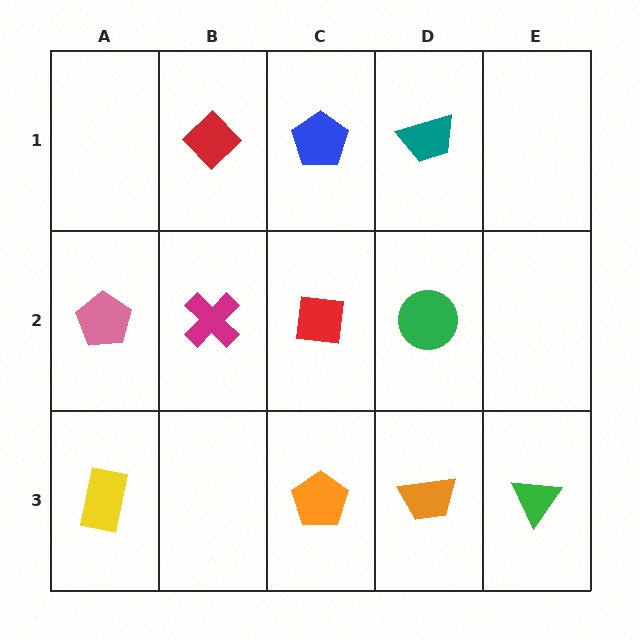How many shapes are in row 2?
4 shapes.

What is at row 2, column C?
A red square.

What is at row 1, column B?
A red diamond.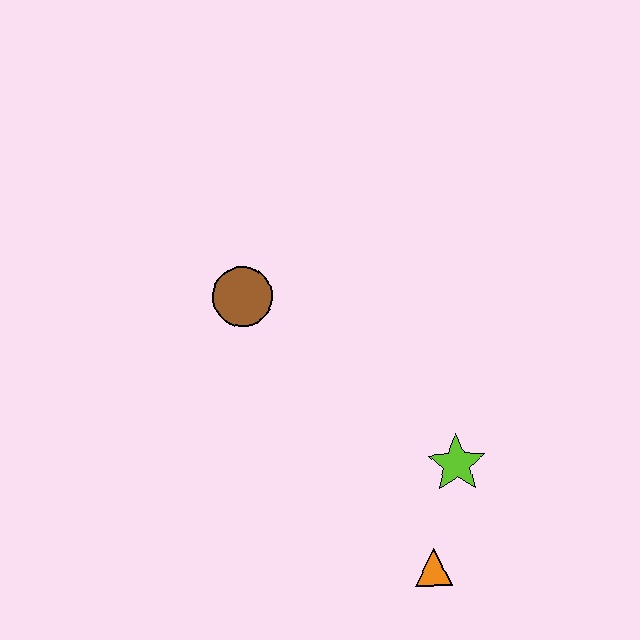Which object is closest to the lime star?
The orange triangle is closest to the lime star.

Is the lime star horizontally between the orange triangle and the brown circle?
No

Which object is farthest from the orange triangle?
The brown circle is farthest from the orange triangle.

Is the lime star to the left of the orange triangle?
No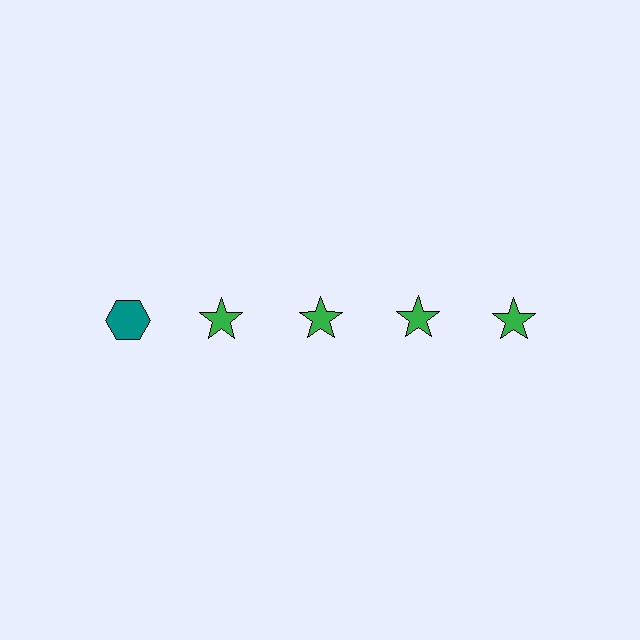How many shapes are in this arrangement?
There are 5 shapes arranged in a grid pattern.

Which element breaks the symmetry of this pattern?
The teal hexagon in the top row, leftmost column breaks the symmetry. All other shapes are green stars.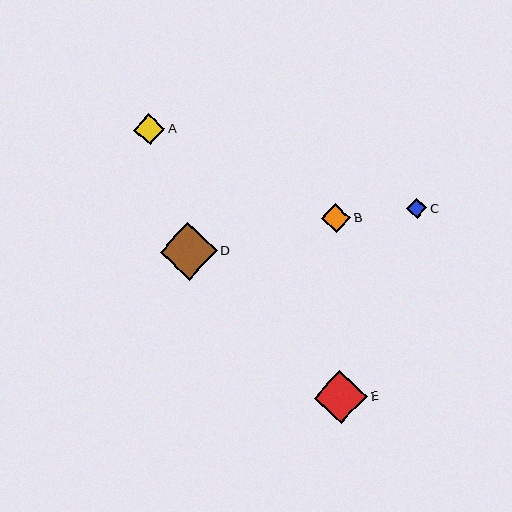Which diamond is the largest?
Diamond D is the largest with a size of approximately 57 pixels.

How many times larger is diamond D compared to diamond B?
Diamond D is approximately 2.0 times the size of diamond B.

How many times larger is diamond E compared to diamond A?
Diamond E is approximately 1.7 times the size of diamond A.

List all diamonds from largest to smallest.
From largest to smallest: D, E, A, B, C.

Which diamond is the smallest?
Diamond C is the smallest with a size of approximately 21 pixels.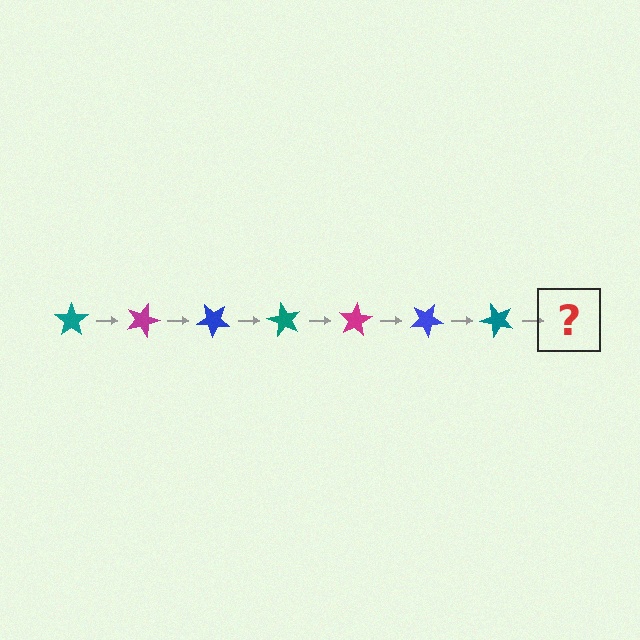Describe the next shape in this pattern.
It should be a magenta star, rotated 140 degrees from the start.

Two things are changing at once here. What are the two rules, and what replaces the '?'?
The two rules are that it rotates 20 degrees each step and the color cycles through teal, magenta, and blue. The '?' should be a magenta star, rotated 140 degrees from the start.